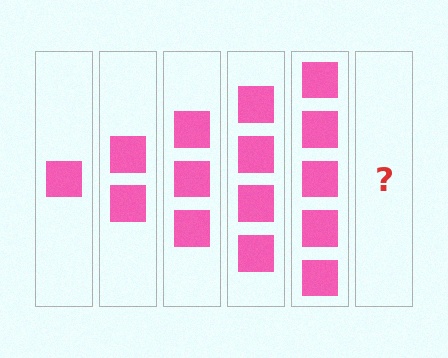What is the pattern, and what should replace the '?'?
The pattern is that each step adds one more square. The '?' should be 6 squares.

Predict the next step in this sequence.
The next step is 6 squares.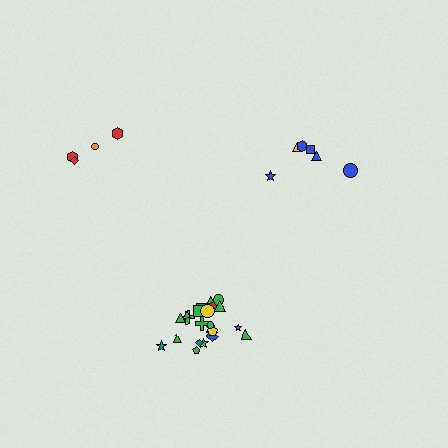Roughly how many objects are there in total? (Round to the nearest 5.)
Roughly 35 objects in total.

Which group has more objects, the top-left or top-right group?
The top-right group.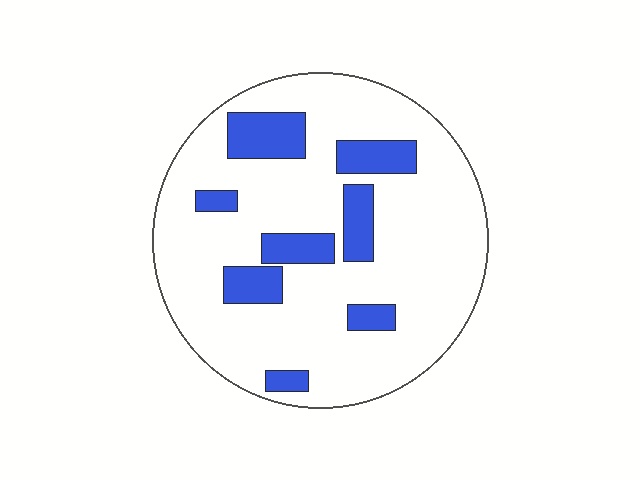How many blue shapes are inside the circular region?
8.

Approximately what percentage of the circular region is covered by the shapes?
Approximately 20%.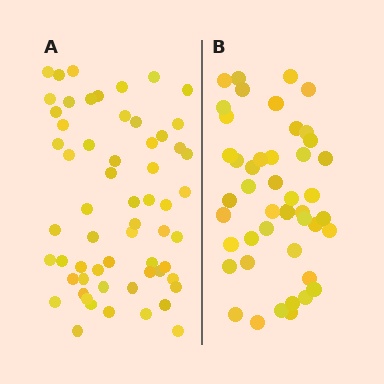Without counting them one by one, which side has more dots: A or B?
Region A (the left region) has more dots.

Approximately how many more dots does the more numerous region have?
Region A has approximately 15 more dots than region B.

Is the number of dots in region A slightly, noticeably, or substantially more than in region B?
Region A has noticeably more, but not dramatically so. The ratio is roughly 1.3 to 1.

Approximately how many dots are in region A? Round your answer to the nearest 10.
About 60 dots.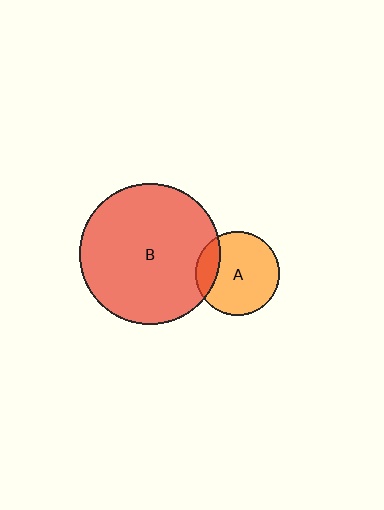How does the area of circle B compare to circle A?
Approximately 2.8 times.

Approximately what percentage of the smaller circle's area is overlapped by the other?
Approximately 20%.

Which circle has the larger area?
Circle B (red).